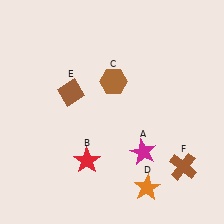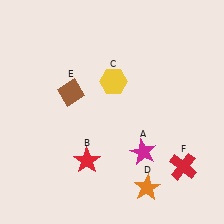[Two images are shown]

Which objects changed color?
C changed from brown to yellow. F changed from brown to red.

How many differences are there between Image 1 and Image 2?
There are 2 differences between the two images.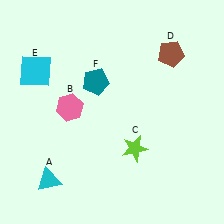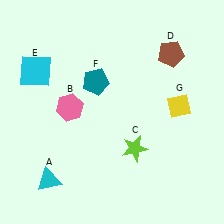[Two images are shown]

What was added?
A yellow diamond (G) was added in Image 2.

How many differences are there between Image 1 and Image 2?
There is 1 difference between the two images.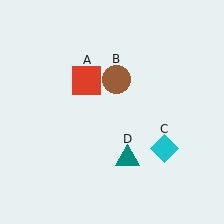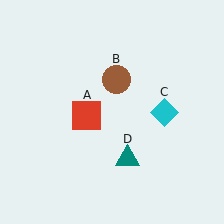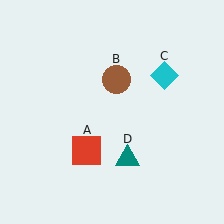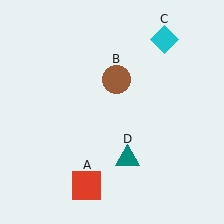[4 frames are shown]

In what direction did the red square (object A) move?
The red square (object A) moved down.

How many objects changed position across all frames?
2 objects changed position: red square (object A), cyan diamond (object C).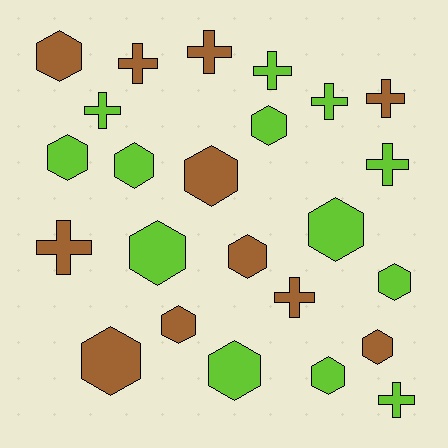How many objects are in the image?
There are 24 objects.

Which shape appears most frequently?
Hexagon, with 14 objects.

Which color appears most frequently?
Lime, with 13 objects.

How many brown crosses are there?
There are 5 brown crosses.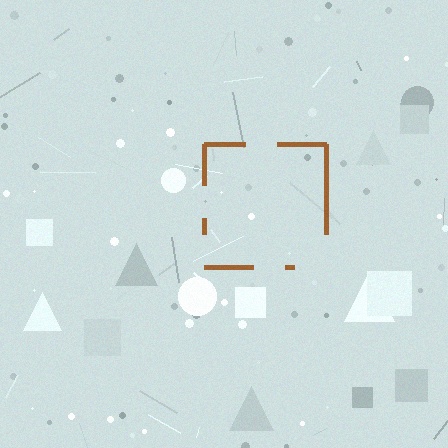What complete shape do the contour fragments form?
The contour fragments form a square.